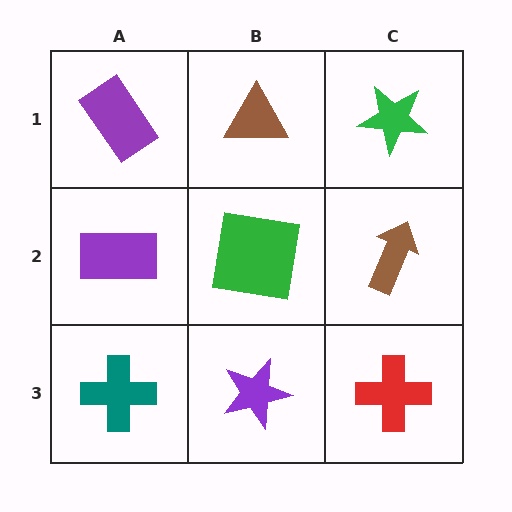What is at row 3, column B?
A purple star.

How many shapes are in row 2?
3 shapes.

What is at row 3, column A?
A teal cross.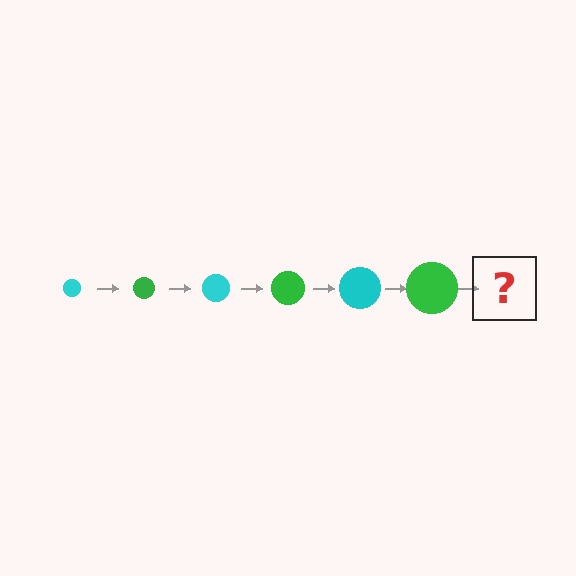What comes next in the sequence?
The next element should be a cyan circle, larger than the previous one.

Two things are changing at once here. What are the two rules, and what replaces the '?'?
The two rules are that the circle grows larger each step and the color cycles through cyan and green. The '?' should be a cyan circle, larger than the previous one.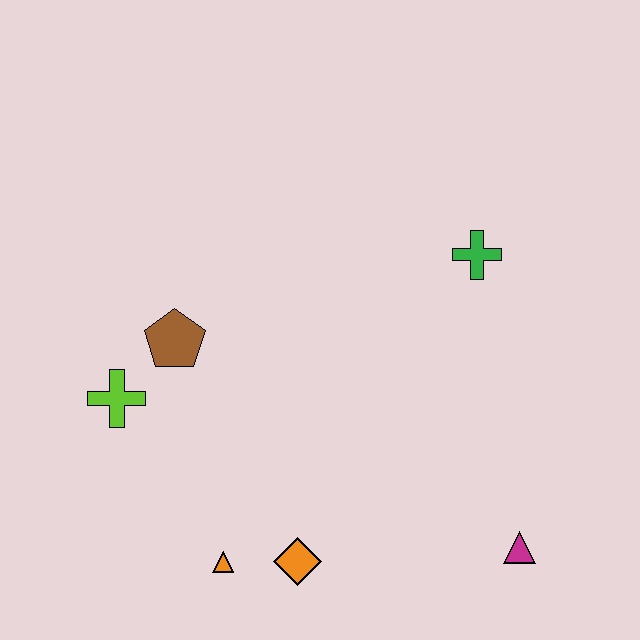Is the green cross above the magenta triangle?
Yes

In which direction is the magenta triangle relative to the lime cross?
The magenta triangle is to the right of the lime cross.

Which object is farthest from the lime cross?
The magenta triangle is farthest from the lime cross.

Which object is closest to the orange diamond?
The orange triangle is closest to the orange diamond.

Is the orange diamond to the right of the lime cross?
Yes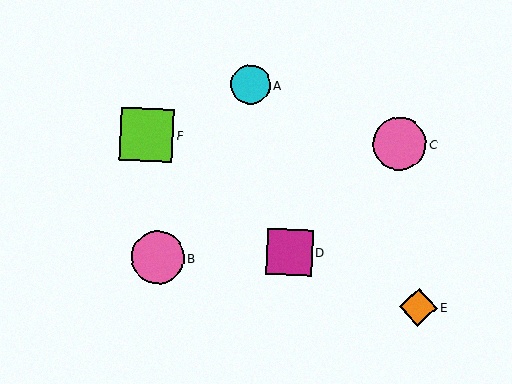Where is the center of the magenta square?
The center of the magenta square is at (290, 252).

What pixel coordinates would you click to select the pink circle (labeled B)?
Click at (157, 257) to select the pink circle B.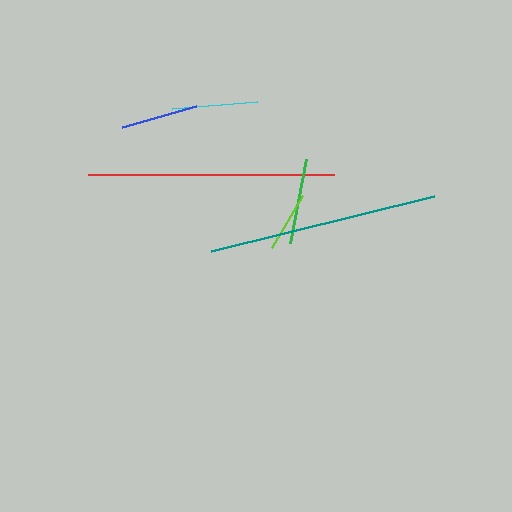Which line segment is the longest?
The red line is the longest at approximately 246 pixels.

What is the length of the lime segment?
The lime segment is approximately 61 pixels long.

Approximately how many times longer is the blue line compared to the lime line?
The blue line is approximately 1.3 times the length of the lime line.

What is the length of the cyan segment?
The cyan segment is approximately 85 pixels long.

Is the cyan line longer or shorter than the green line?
The green line is longer than the cyan line.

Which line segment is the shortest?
The lime line is the shortest at approximately 61 pixels.